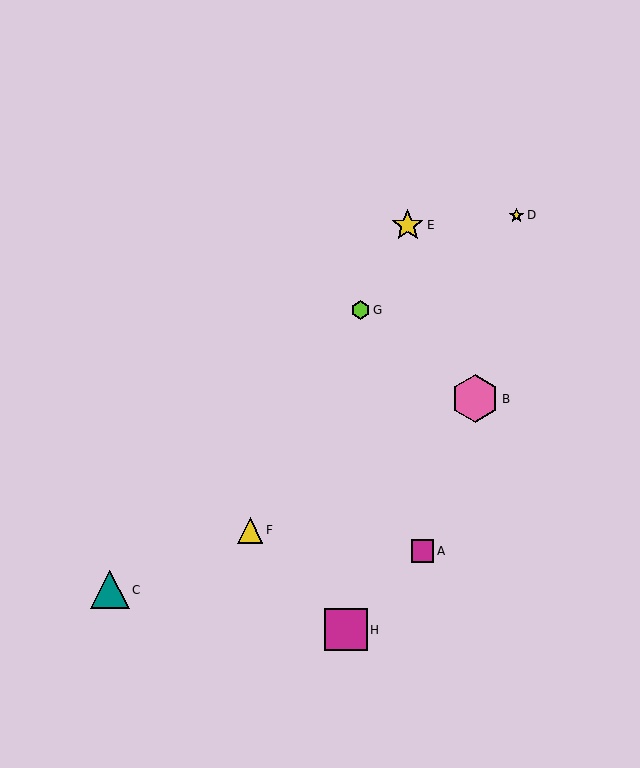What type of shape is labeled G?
Shape G is a lime hexagon.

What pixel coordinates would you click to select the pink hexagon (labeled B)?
Click at (475, 399) to select the pink hexagon B.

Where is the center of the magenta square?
The center of the magenta square is at (346, 630).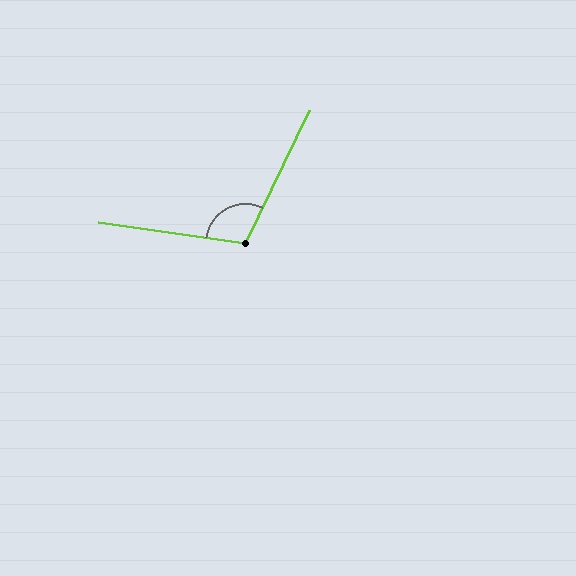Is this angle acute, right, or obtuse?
It is obtuse.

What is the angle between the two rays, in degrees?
Approximately 108 degrees.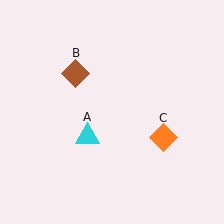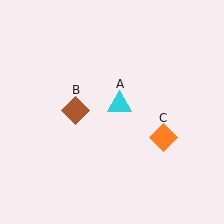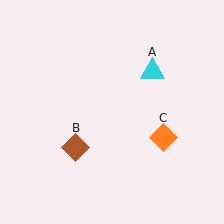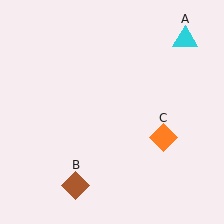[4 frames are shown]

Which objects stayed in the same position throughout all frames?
Orange diamond (object C) remained stationary.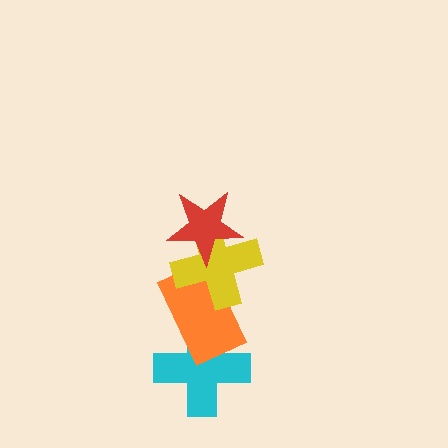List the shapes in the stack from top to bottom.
From top to bottom: the red star, the yellow cross, the orange rectangle, the cyan cross.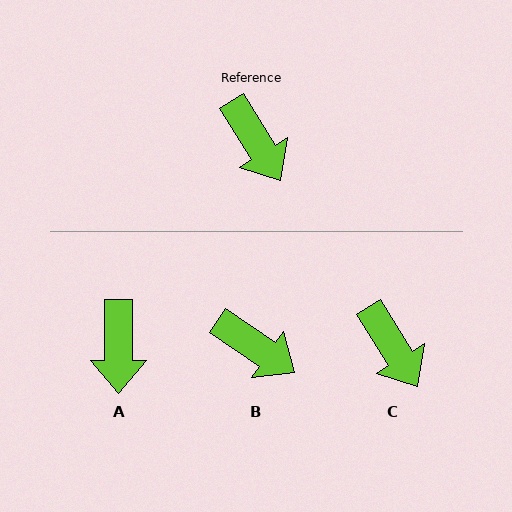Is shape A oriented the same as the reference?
No, it is off by about 32 degrees.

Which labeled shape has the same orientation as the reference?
C.